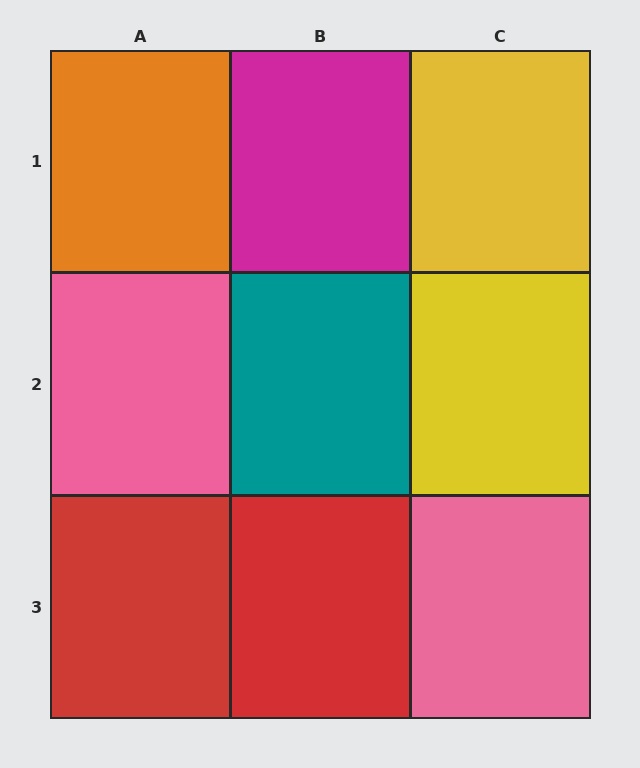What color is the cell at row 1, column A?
Orange.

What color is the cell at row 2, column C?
Yellow.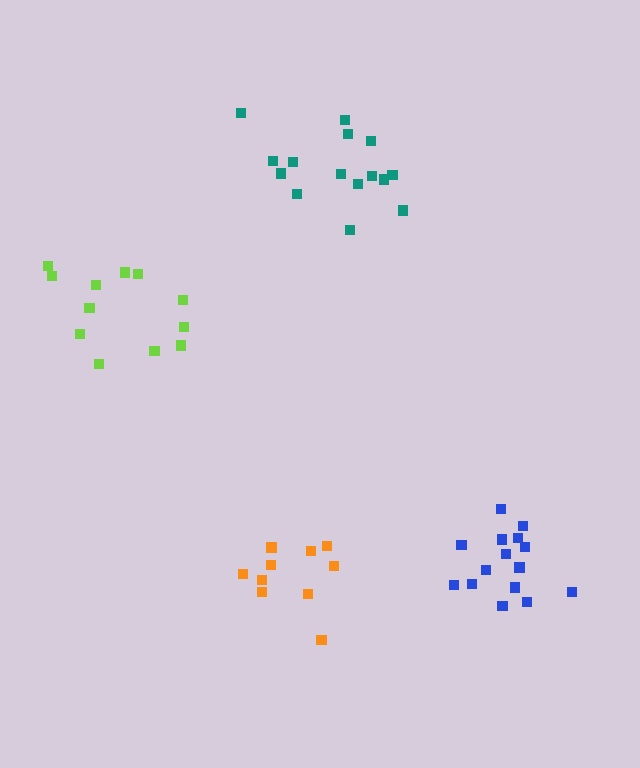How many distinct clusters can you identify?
There are 4 distinct clusters.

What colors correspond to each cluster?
The clusters are colored: teal, blue, orange, lime.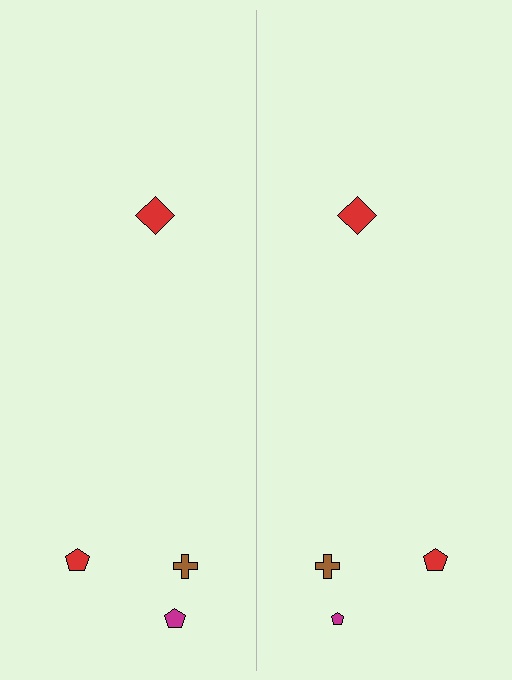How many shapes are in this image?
There are 8 shapes in this image.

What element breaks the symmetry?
The magenta pentagon on the right side has a different size than its mirror counterpart.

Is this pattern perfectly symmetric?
No, the pattern is not perfectly symmetric. The magenta pentagon on the right side has a different size than its mirror counterpart.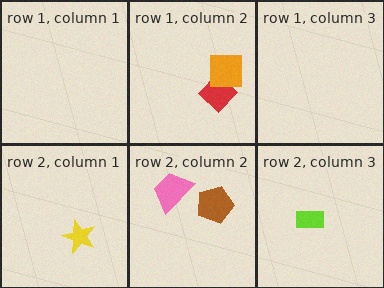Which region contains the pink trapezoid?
The row 2, column 2 region.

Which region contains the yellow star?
The row 2, column 1 region.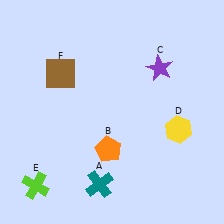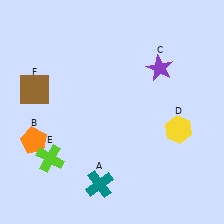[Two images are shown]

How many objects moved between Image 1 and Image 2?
3 objects moved between the two images.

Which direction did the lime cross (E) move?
The lime cross (E) moved up.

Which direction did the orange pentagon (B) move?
The orange pentagon (B) moved left.